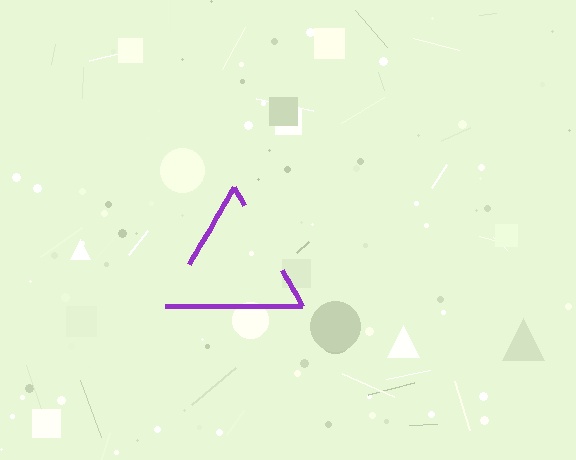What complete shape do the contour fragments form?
The contour fragments form a triangle.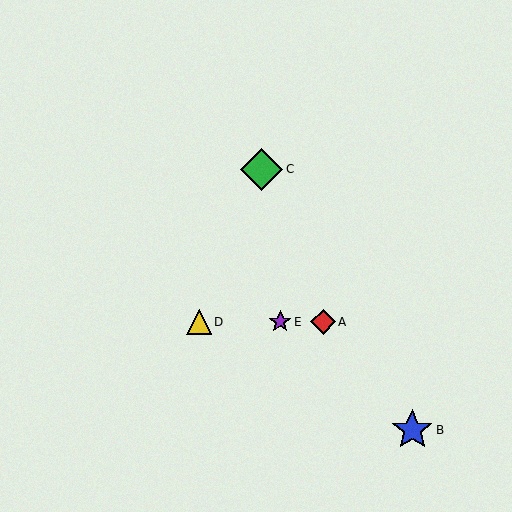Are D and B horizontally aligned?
No, D is at y≈322 and B is at y≈430.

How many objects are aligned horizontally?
3 objects (A, D, E) are aligned horizontally.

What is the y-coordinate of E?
Object E is at y≈322.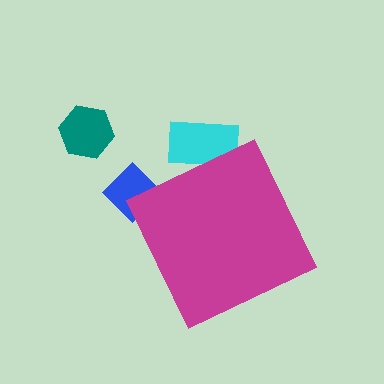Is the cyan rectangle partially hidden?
Yes, the cyan rectangle is partially hidden behind the magenta diamond.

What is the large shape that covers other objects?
A magenta diamond.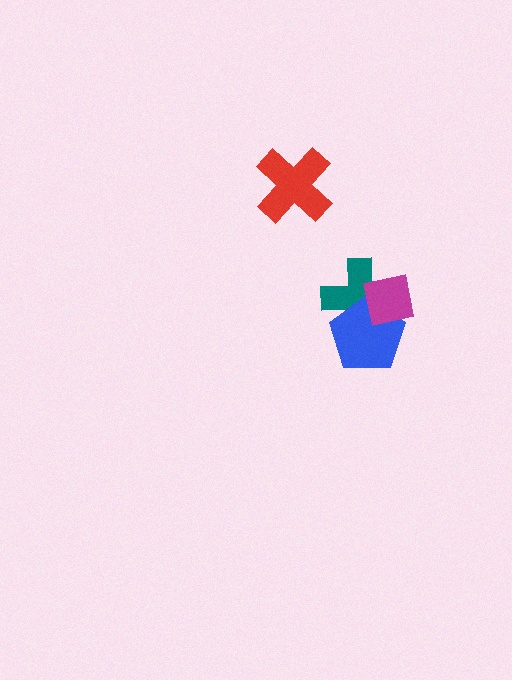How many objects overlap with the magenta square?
2 objects overlap with the magenta square.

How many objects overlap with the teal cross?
2 objects overlap with the teal cross.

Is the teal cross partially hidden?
Yes, it is partially covered by another shape.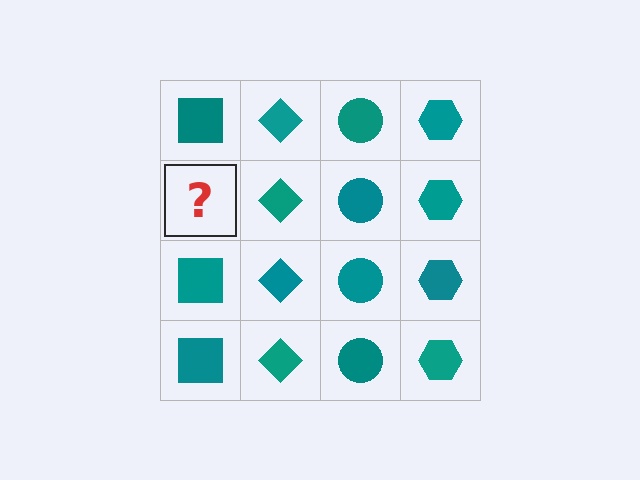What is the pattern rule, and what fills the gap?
The rule is that each column has a consistent shape. The gap should be filled with a teal square.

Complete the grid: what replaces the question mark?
The question mark should be replaced with a teal square.